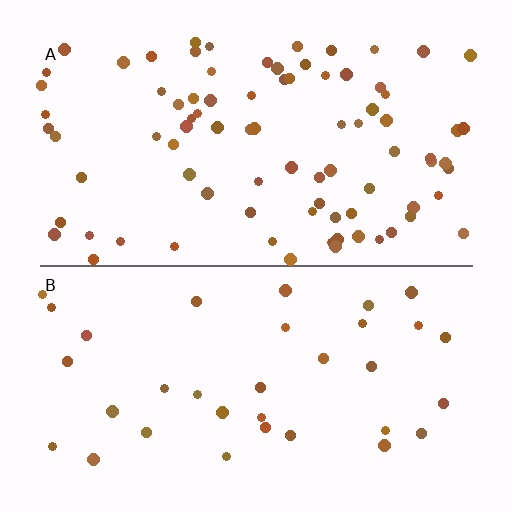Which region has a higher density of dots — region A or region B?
A (the top).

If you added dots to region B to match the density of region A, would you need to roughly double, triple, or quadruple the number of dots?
Approximately double.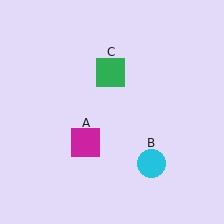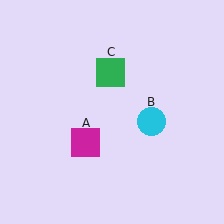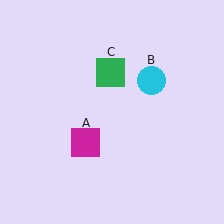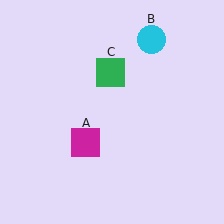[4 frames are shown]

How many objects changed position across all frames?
1 object changed position: cyan circle (object B).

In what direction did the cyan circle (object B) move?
The cyan circle (object B) moved up.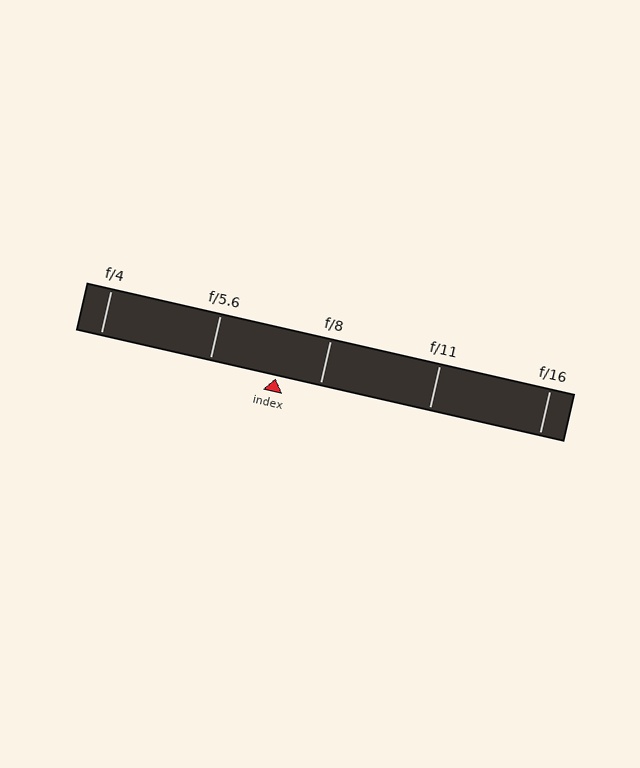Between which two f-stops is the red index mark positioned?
The index mark is between f/5.6 and f/8.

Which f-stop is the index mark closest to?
The index mark is closest to f/8.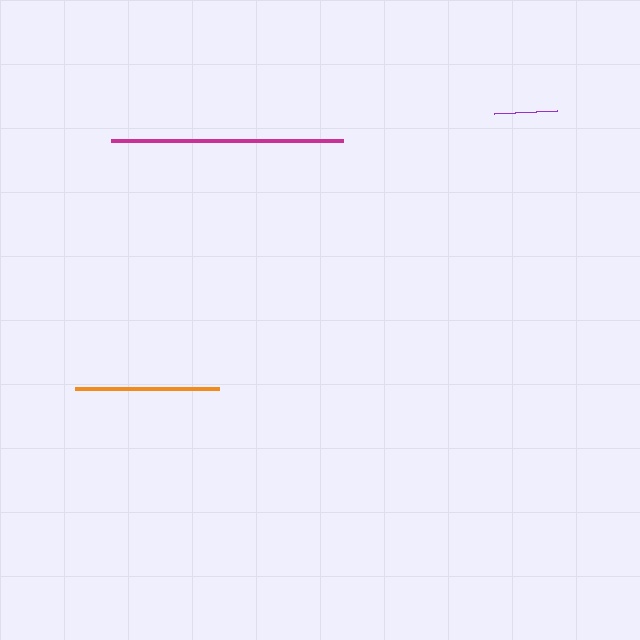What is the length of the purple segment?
The purple segment is approximately 63 pixels long.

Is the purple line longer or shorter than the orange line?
The orange line is longer than the purple line.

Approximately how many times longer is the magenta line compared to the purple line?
The magenta line is approximately 3.7 times the length of the purple line.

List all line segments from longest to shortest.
From longest to shortest: magenta, orange, purple.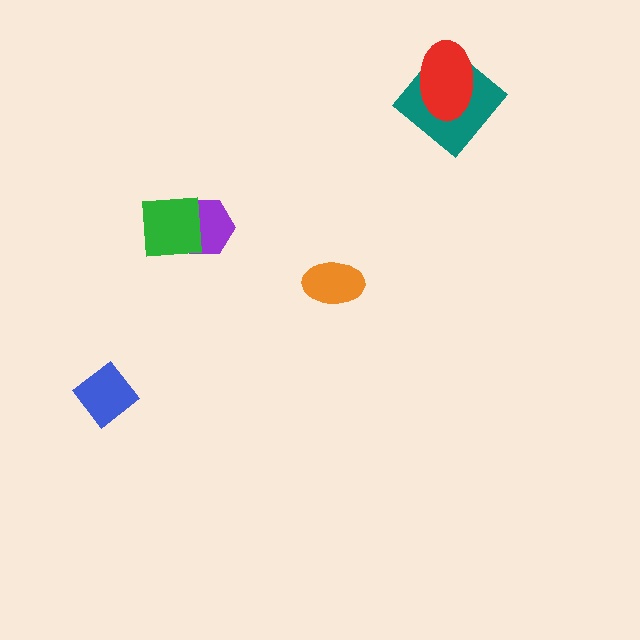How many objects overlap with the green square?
1 object overlaps with the green square.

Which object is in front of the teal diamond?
The red ellipse is in front of the teal diamond.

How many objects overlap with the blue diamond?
0 objects overlap with the blue diamond.